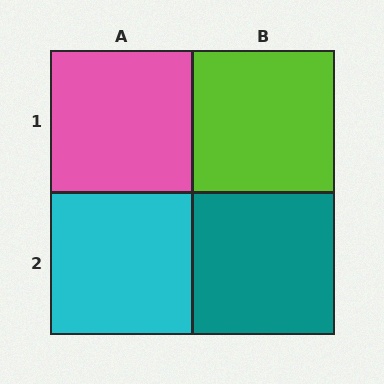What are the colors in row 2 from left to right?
Cyan, teal.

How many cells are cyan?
1 cell is cyan.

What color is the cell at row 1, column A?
Pink.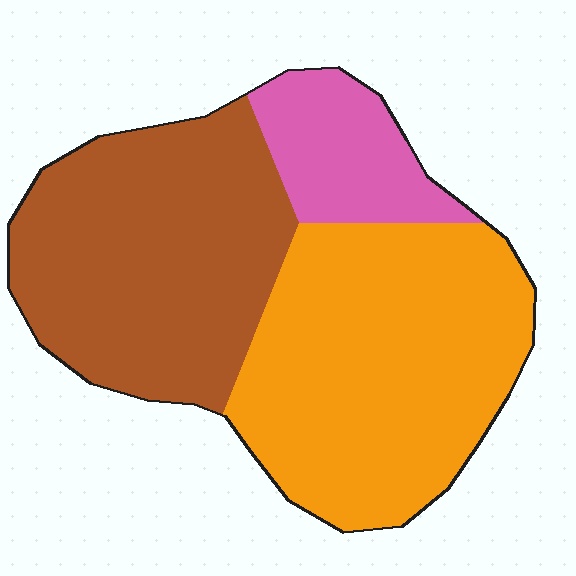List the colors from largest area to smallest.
From largest to smallest: orange, brown, pink.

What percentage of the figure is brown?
Brown takes up about two fifths (2/5) of the figure.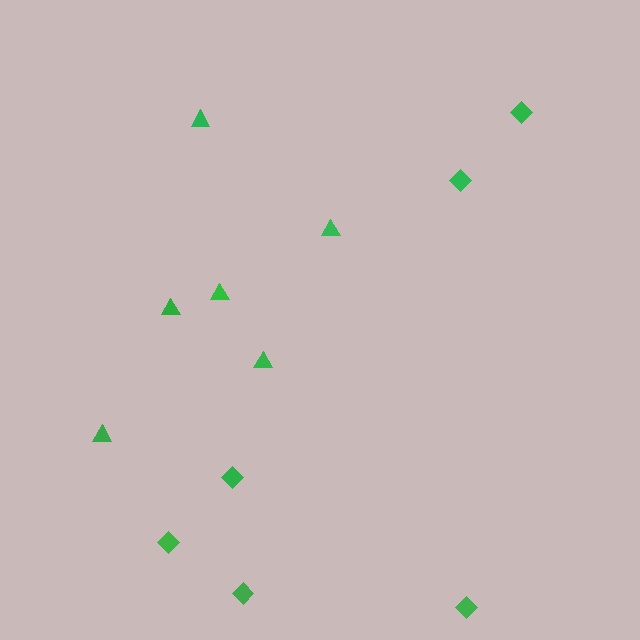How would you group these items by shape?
There are 2 groups: one group of triangles (6) and one group of diamonds (6).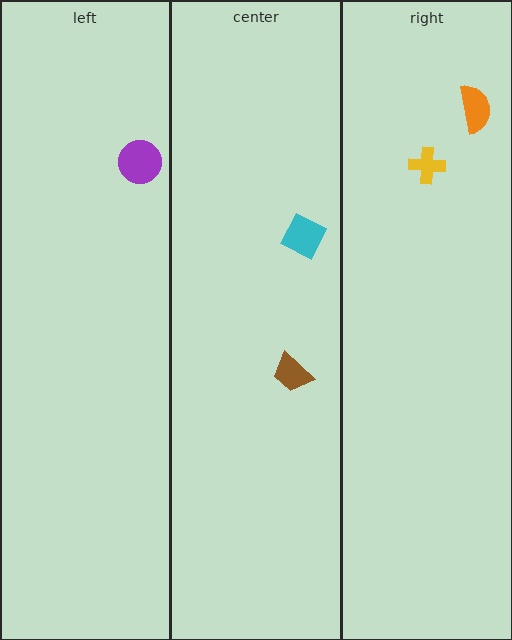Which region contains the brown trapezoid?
The center region.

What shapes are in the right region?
The yellow cross, the orange semicircle.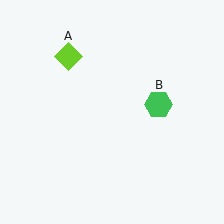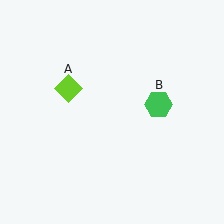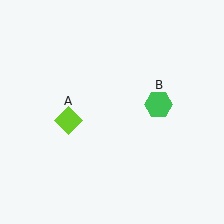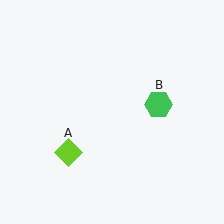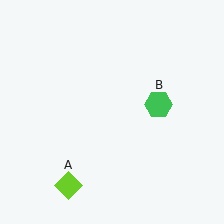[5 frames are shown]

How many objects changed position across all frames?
1 object changed position: lime diamond (object A).